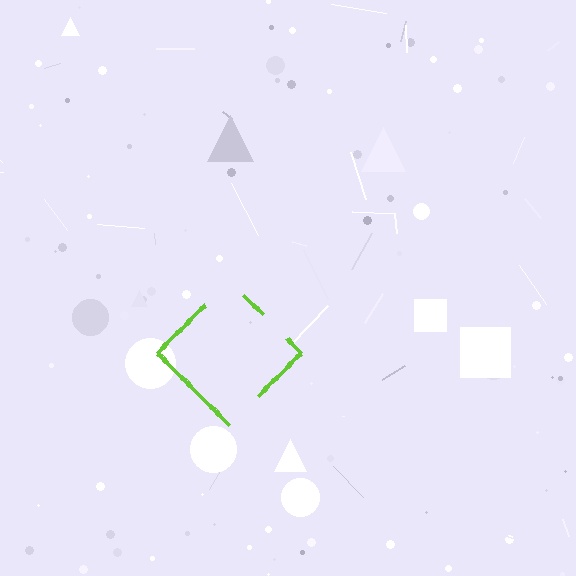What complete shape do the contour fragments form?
The contour fragments form a diamond.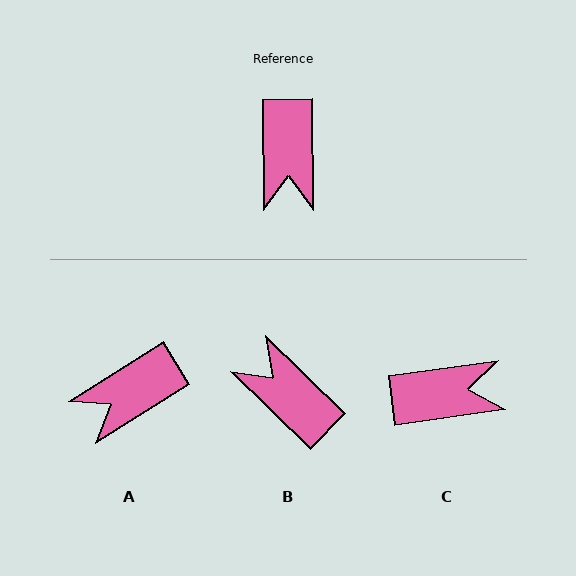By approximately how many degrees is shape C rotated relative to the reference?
Approximately 97 degrees counter-clockwise.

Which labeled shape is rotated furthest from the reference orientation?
B, about 135 degrees away.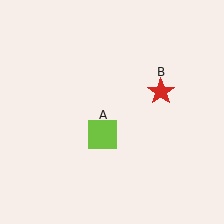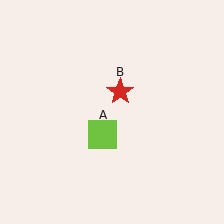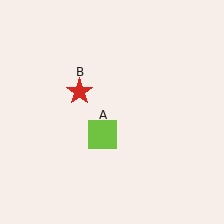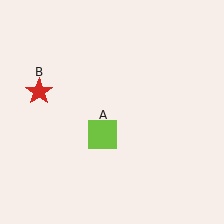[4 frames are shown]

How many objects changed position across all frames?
1 object changed position: red star (object B).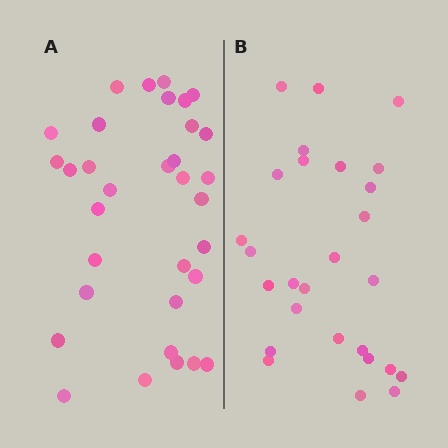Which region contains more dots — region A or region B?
Region A (the left region) has more dots.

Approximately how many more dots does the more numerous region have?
Region A has about 6 more dots than region B.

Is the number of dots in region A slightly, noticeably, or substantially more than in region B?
Region A has only slightly more — the two regions are fairly close. The ratio is roughly 1.2 to 1.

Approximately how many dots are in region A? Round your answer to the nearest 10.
About 30 dots. (The exact count is 33, which rounds to 30.)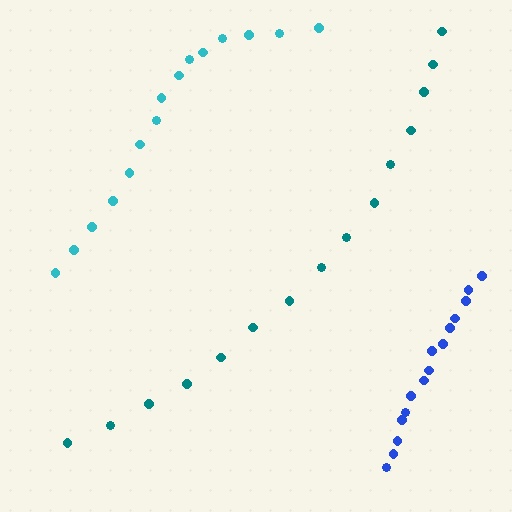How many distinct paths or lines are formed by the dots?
There are 3 distinct paths.